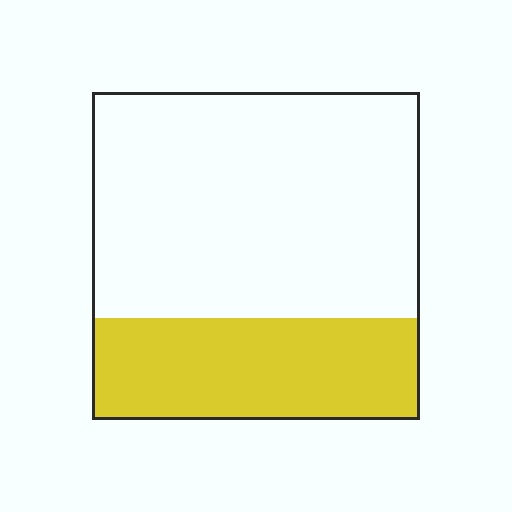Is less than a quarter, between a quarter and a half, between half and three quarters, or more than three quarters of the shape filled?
Between a quarter and a half.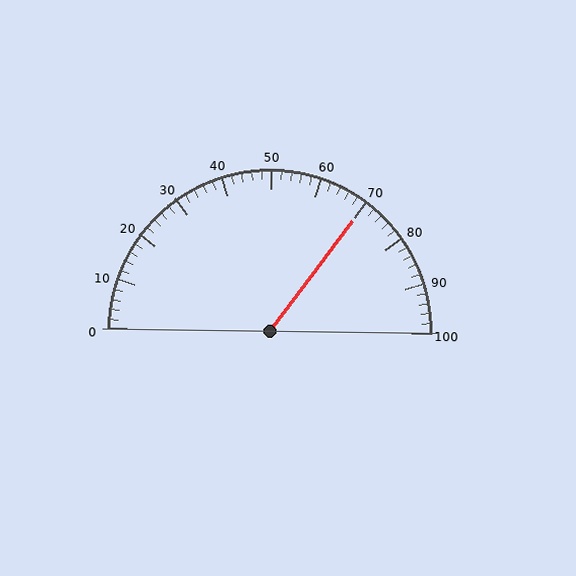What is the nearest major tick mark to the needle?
The nearest major tick mark is 70.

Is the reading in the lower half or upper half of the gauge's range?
The reading is in the upper half of the range (0 to 100).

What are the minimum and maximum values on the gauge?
The gauge ranges from 0 to 100.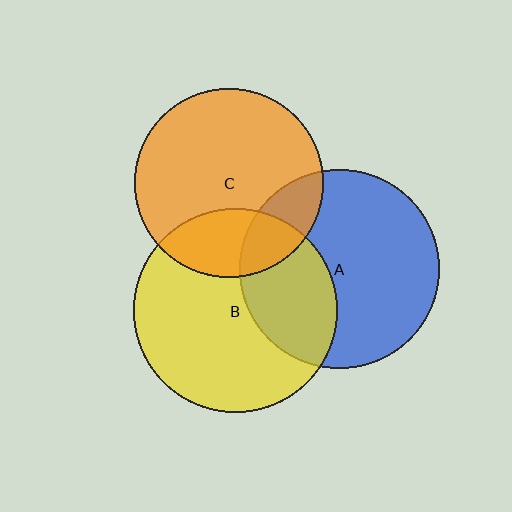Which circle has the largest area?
Circle B (yellow).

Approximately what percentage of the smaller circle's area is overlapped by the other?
Approximately 35%.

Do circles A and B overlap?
Yes.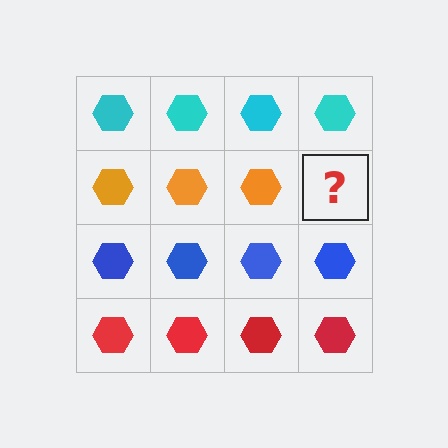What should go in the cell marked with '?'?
The missing cell should contain an orange hexagon.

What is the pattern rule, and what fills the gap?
The rule is that each row has a consistent color. The gap should be filled with an orange hexagon.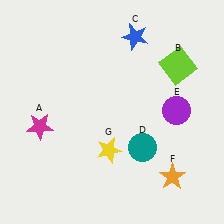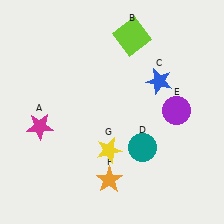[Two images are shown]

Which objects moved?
The objects that moved are: the lime square (B), the blue star (C), the orange star (F).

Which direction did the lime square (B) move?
The lime square (B) moved left.